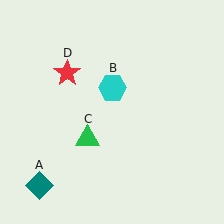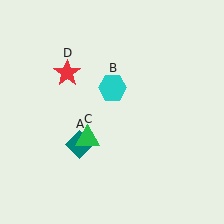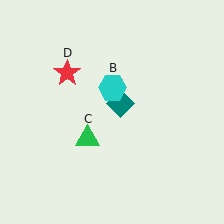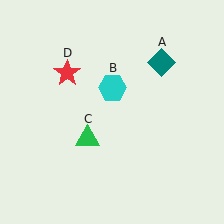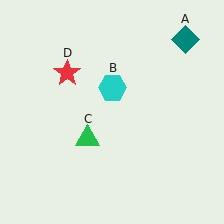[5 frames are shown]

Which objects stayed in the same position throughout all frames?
Cyan hexagon (object B) and green triangle (object C) and red star (object D) remained stationary.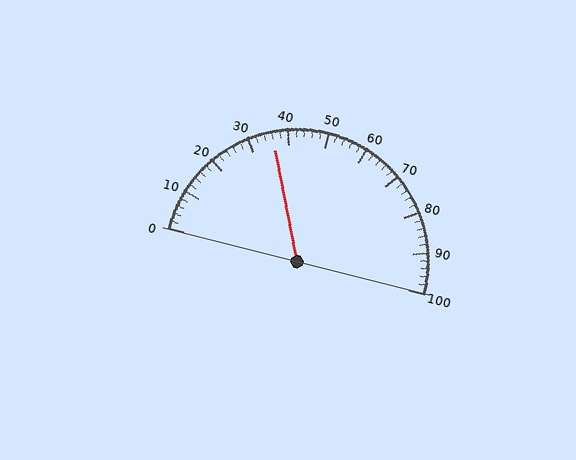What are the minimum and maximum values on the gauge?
The gauge ranges from 0 to 100.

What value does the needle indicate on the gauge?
The needle indicates approximately 36.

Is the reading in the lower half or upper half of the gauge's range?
The reading is in the lower half of the range (0 to 100).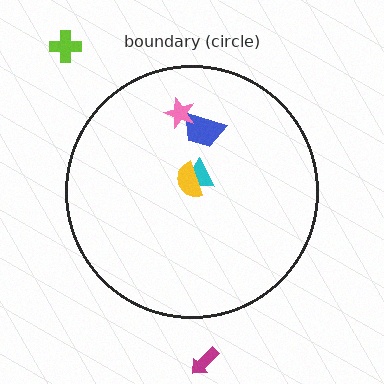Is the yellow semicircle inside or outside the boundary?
Inside.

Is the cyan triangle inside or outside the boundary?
Inside.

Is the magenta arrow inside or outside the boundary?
Outside.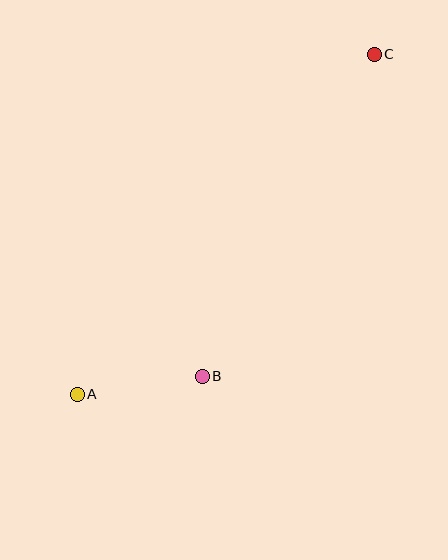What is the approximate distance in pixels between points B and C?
The distance between B and C is approximately 365 pixels.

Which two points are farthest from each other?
Points A and C are farthest from each other.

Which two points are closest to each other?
Points A and B are closest to each other.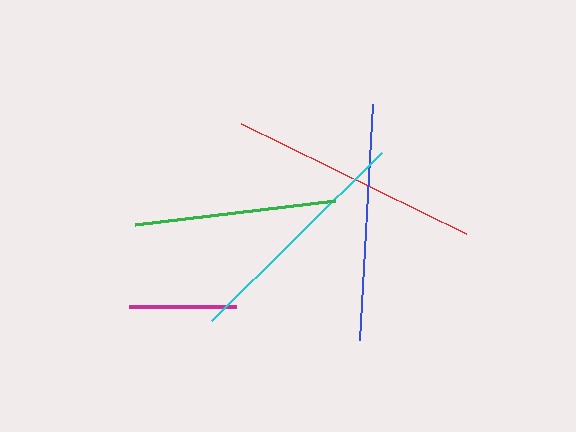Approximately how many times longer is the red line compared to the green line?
The red line is approximately 1.2 times the length of the green line.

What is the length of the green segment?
The green segment is approximately 201 pixels long.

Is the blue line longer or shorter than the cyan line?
The cyan line is longer than the blue line.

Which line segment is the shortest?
The magenta line is the shortest at approximately 107 pixels.